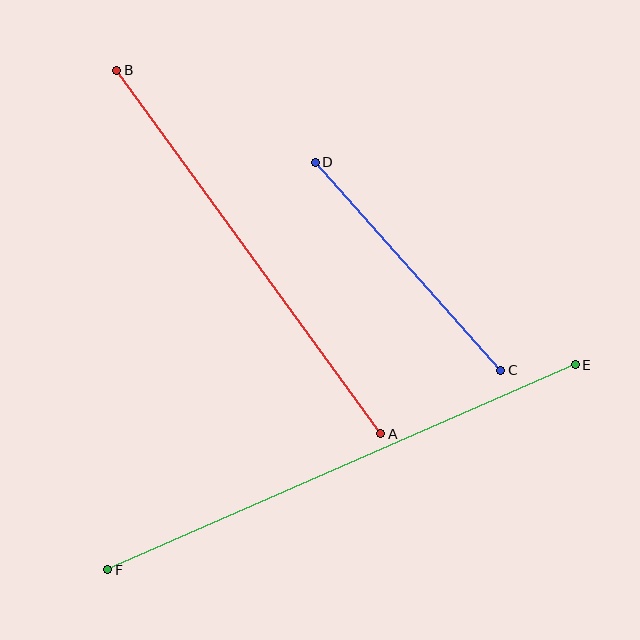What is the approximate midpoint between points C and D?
The midpoint is at approximately (408, 266) pixels.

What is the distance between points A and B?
The distance is approximately 449 pixels.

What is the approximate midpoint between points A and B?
The midpoint is at approximately (249, 252) pixels.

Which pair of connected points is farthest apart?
Points E and F are farthest apart.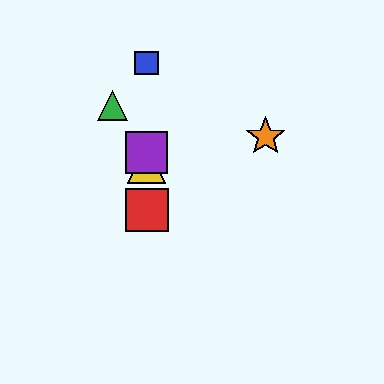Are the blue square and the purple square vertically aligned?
Yes, both are at x≈147.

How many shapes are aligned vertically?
4 shapes (the red square, the blue square, the yellow triangle, the purple square) are aligned vertically.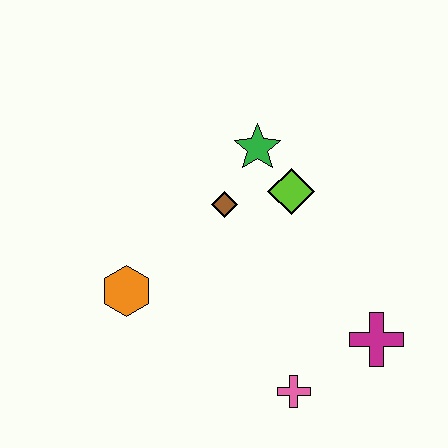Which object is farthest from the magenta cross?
The orange hexagon is farthest from the magenta cross.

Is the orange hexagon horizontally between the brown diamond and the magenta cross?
No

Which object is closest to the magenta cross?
The pink cross is closest to the magenta cross.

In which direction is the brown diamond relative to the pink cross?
The brown diamond is above the pink cross.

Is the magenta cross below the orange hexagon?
Yes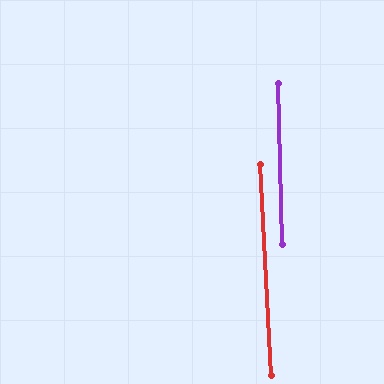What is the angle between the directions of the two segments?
Approximately 2 degrees.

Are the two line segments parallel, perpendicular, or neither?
Parallel — their directions differ by only 1.7°.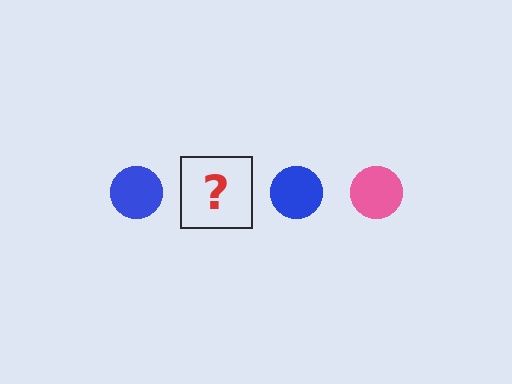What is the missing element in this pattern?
The missing element is a pink circle.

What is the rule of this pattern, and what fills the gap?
The rule is that the pattern cycles through blue, pink circles. The gap should be filled with a pink circle.